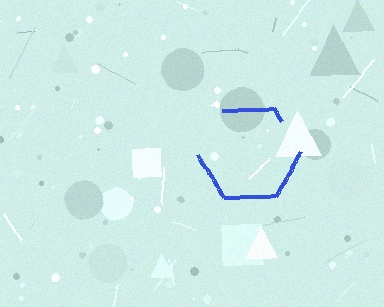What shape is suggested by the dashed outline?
The dashed outline suggests a hexagon.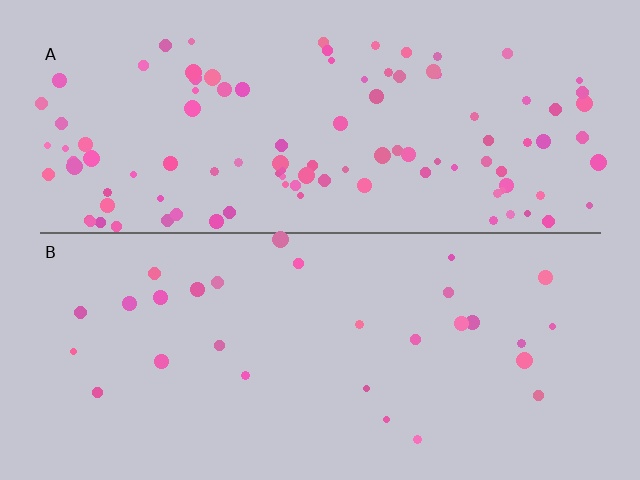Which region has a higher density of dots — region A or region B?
A (the top).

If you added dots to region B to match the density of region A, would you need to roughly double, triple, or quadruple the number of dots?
Approximately quadruple.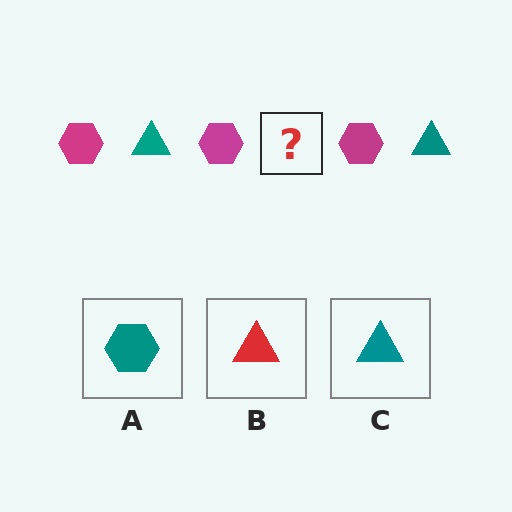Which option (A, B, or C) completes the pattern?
C.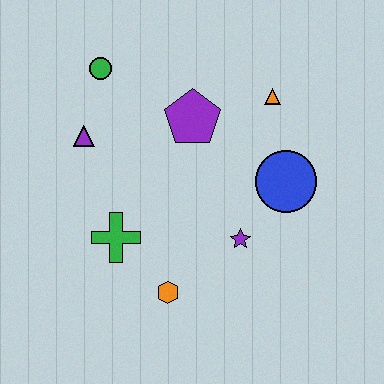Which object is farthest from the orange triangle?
The orange hexagon is farthest from the orange triangle.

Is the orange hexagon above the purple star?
No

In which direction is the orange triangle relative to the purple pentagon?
The orange triangle is to the right of the purple pentagon.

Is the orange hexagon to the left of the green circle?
No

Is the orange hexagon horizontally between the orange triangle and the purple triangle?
Yes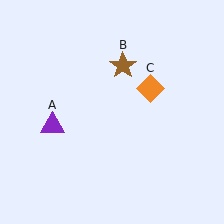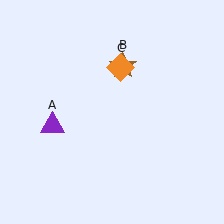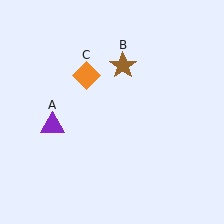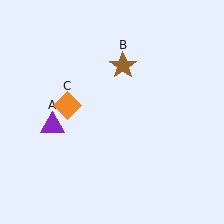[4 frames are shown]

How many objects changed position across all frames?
1 object changed position: orange diamond (object C).